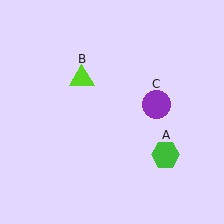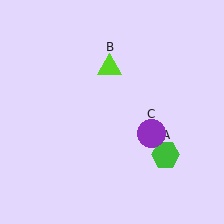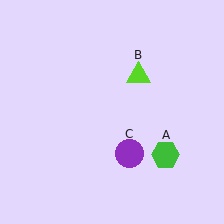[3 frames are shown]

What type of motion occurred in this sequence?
The lime triangle (object B), purple circle (object C) rotated clockwise around the center of the scene.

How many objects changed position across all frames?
2 objects changed position: lime triangle (object B), purple circle (object C).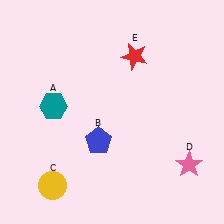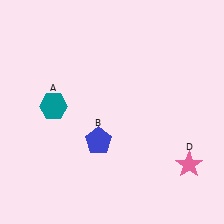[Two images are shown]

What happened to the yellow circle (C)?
The yellow circle (C) was removed in Image 2. It was in the bottom-left area of Image 1.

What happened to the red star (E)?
The red star (E) was removed in Image 2. It was in the top-right area of Image 1.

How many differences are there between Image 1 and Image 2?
There are 2 differences between the two images.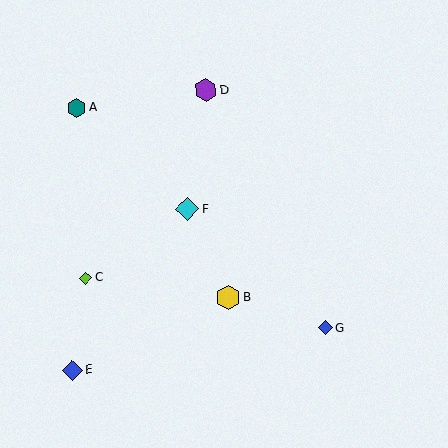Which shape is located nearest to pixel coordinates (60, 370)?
The blue diamond (labeled E) at (72, 370) is nearest to that location.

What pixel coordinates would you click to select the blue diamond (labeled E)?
Click at (72, 370) to select the blue diamond E.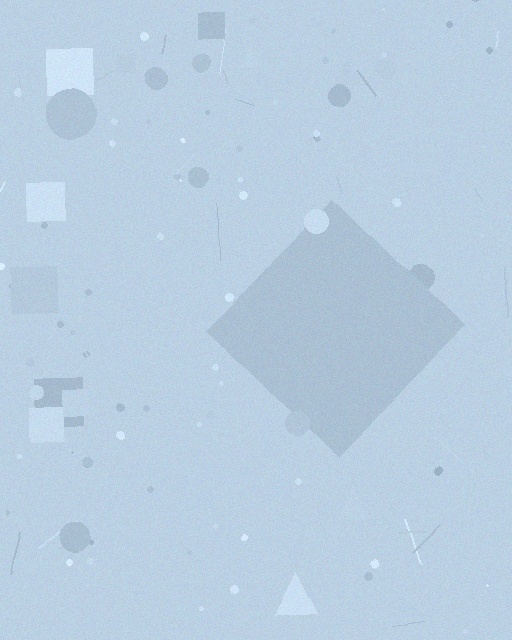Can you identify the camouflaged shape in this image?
The camouflaged shape is a diamond.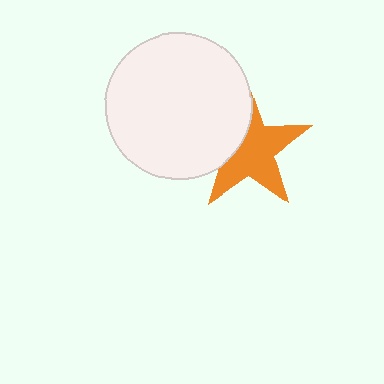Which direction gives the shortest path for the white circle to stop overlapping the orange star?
Moving left gives the shortest separation.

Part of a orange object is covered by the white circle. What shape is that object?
It is a star.